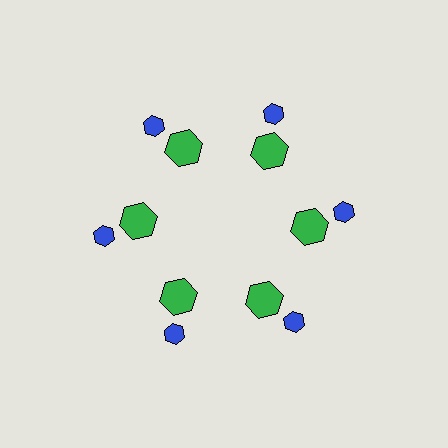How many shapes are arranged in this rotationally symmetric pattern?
There are 12 shapes, arranged in 6 groups of 2.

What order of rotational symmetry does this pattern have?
This pattern has 6-fold rotational symmetry.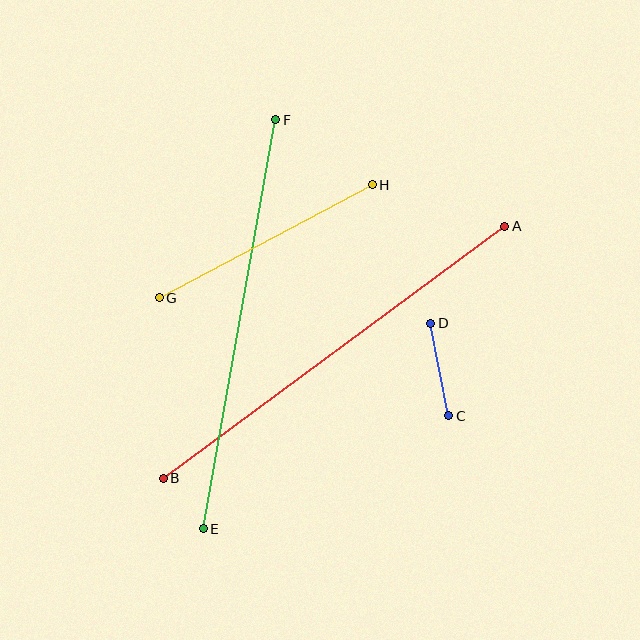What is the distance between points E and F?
The distance is approximately 415 pixels.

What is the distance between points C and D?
The distance is approximately 94 pixels.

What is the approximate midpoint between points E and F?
The midpoint is at approximately (239, 324) pixels.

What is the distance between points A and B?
The distance is approximately 424 pixels.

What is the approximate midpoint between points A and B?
The midpoint is at approximately (334, 352) pixels.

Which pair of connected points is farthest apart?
Points A and B are farthest apart.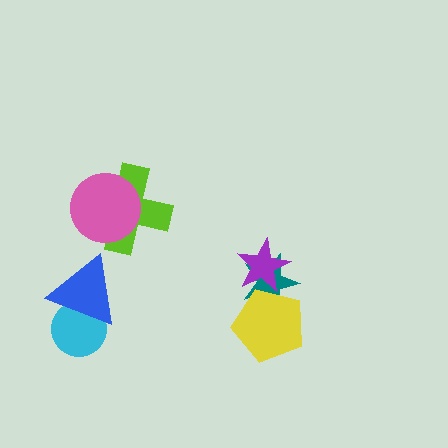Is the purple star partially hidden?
Yes, it is partially covered by another shape.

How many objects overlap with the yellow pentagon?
2 objects overlap with the yellow pentagon.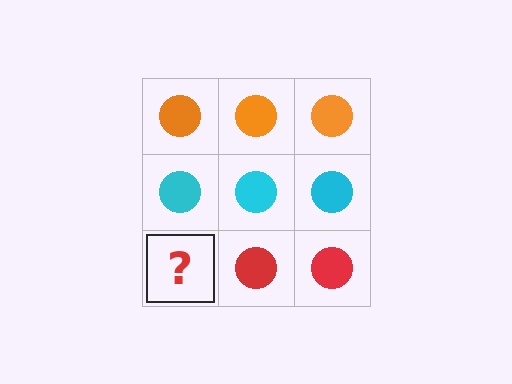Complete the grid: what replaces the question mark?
The question mark should be replaced with a red circle.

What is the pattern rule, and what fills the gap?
The rule is that each row has a consistent color. The gap should be filled with a red circle.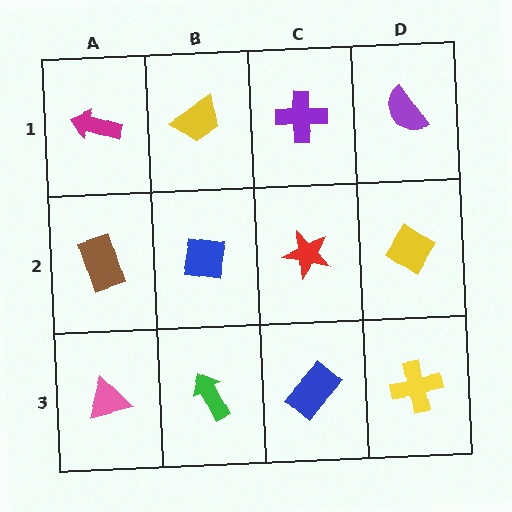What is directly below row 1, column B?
A blue square.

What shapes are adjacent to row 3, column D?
A yellow diamond (row 2, column D), a blue rectangle (row 3, column C).